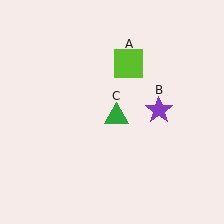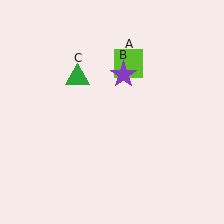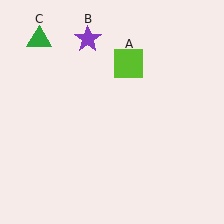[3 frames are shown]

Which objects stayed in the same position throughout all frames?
Lime square (object A) remained stationary.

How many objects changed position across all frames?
2 objects changed position: purple star (object B), green triangle (object C).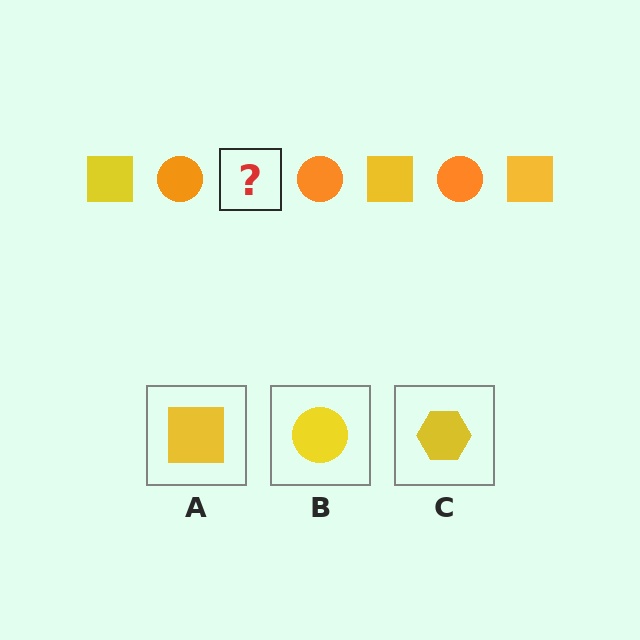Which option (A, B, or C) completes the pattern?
A.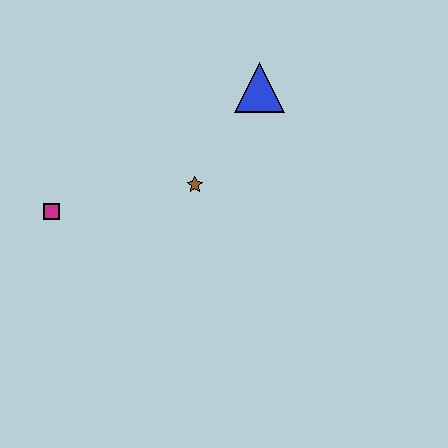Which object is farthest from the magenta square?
The blue triangle is farthest from the magenta square.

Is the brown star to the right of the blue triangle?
No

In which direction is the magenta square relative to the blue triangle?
The magenta square is to the left of the blue triangle.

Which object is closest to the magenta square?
The brown star is closest to the magenta square.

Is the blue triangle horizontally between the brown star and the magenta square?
No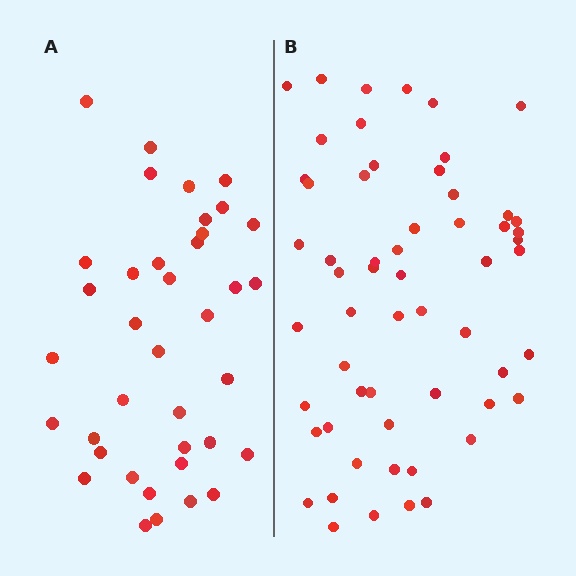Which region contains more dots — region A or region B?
Region B (the right region) has more dots.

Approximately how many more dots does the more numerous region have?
Region B has approximately 20 more dots than region A.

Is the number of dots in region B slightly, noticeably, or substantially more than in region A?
Region B has substantially more. The ratio is roughly 1.5 to 1.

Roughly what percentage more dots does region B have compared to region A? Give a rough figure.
About 55% more.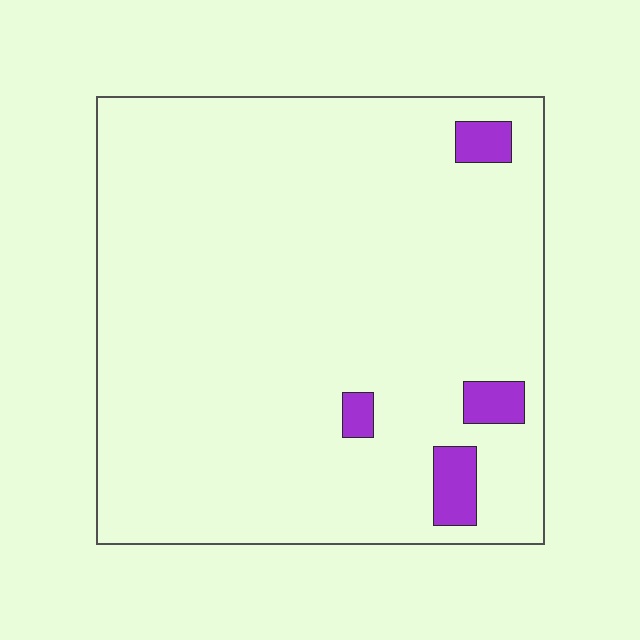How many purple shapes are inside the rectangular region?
4.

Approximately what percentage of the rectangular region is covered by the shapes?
Approximately 5%.